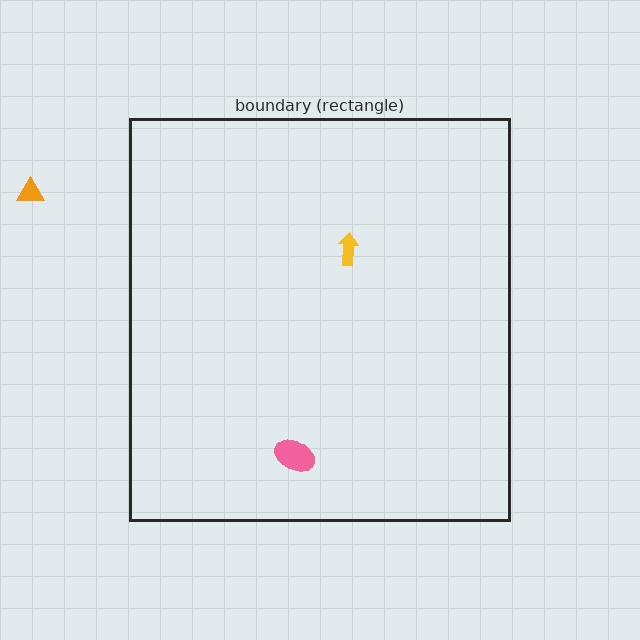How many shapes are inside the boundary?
2 inside, 1 outside.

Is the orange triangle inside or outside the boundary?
Outside.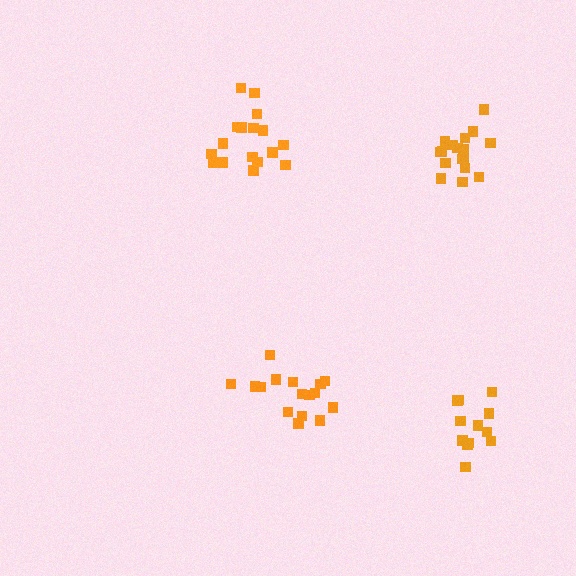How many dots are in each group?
Group 1: 17 dots, Group 2: 12 dots, Group 3: 16 dots, Group 4: 17 dots (62 total).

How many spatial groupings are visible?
There are 4 spatial groupings.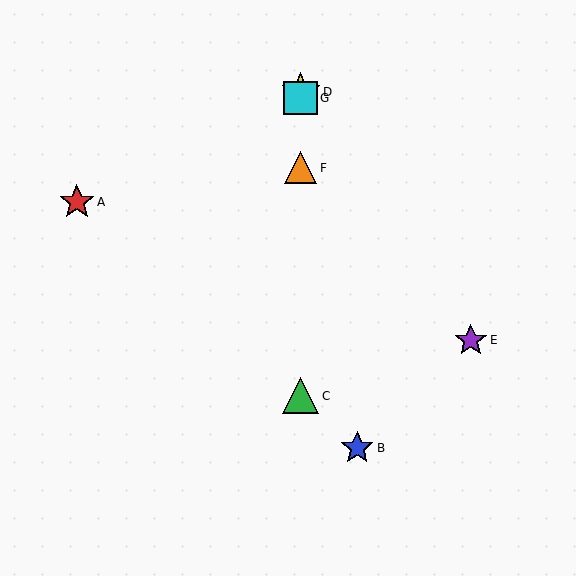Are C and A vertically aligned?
No, C is at x≈301 and A is at x≈77.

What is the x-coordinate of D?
Object D is at x≈301.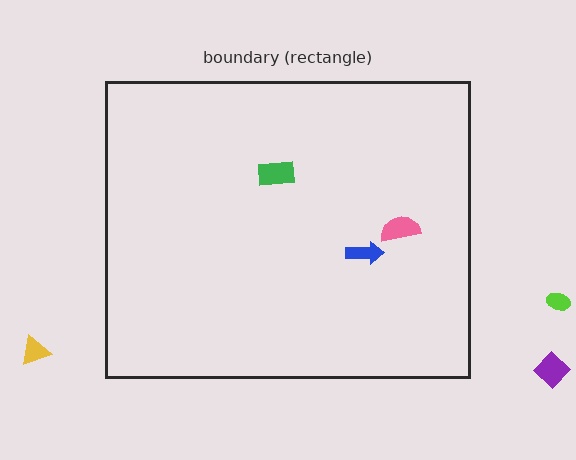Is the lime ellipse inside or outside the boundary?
Outside.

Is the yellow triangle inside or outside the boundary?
Outside.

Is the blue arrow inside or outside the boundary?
Inside.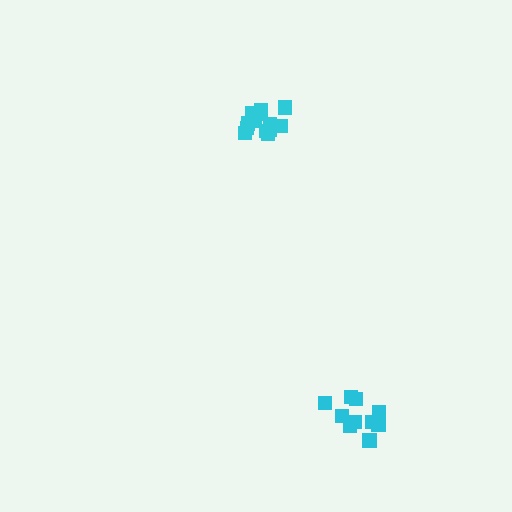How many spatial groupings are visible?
There are 2 spatial groupings.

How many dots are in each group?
Group 1: 11 dots, Group 2: 15 dots (26 total).